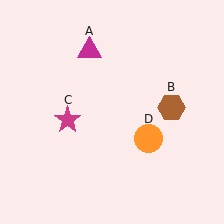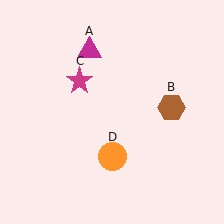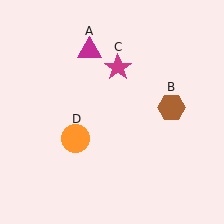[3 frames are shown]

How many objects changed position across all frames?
2 objects changed position: magenta star (object C), orange circle (object D).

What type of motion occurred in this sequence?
The magenta star (object C), orange circle (object D) rotated clockwise around the center of the scene.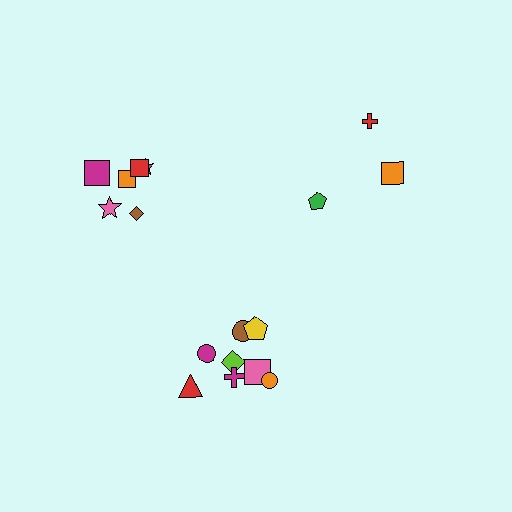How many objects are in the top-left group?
There are 6 objects.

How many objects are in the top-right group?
There are 3 objects.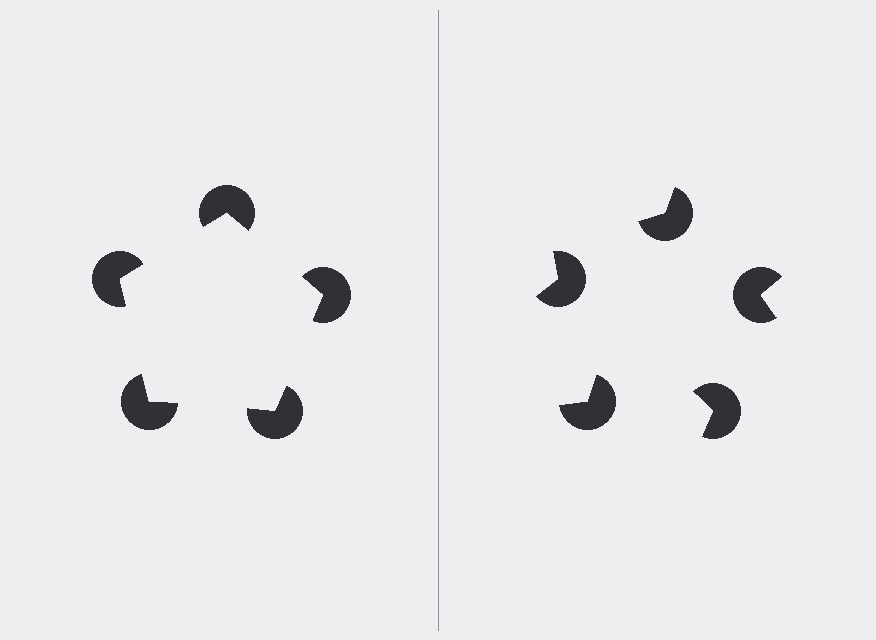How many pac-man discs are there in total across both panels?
10 — 5 on each side.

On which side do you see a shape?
An illusory pentagon appears on the left side. On the right side the wedge cuts are rotated, so no coherent shape forms.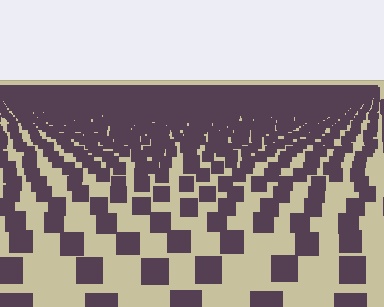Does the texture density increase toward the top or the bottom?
Density increases toward the top.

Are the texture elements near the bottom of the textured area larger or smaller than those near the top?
Larger. Near the bottom, elements are closer to the viewer and appear at a bigger on-screen size.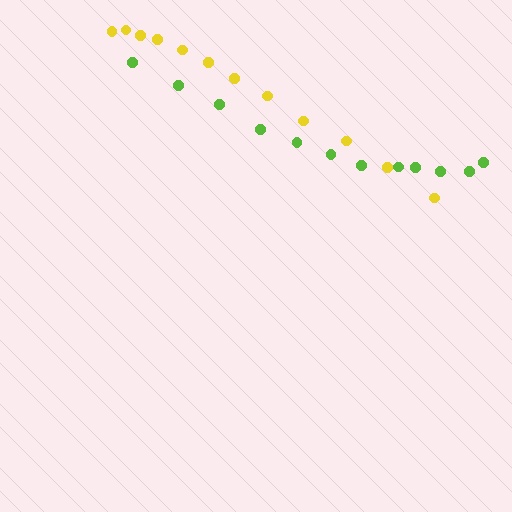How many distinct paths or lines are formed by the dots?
There are 2 distinct paths.